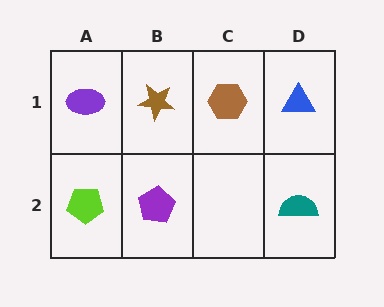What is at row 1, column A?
A purple ellipse.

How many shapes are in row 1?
4 shapes.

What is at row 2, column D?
A teal semicircle.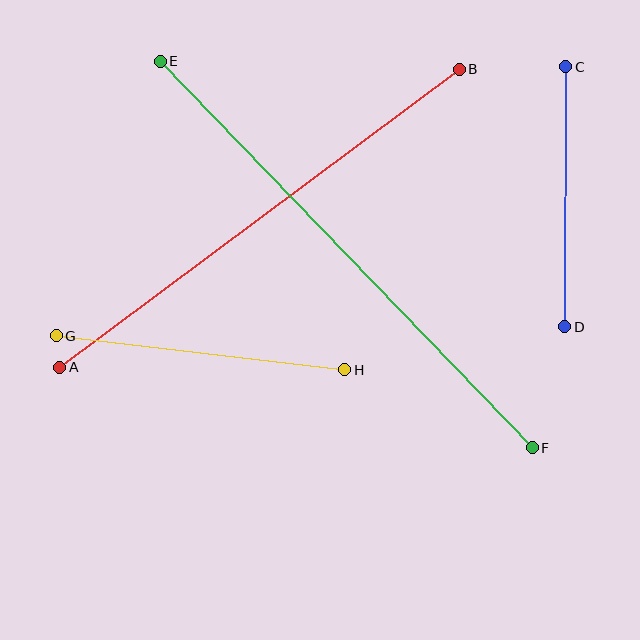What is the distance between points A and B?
The distance is approximately 498 pixels.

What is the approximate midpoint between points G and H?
The midpoint is at approximately (201, 353) pixels.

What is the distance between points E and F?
The distance is approximately 537 pixels.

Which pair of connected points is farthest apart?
Points E and F are farthest apart.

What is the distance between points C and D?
The distance is approximately 260 pixels.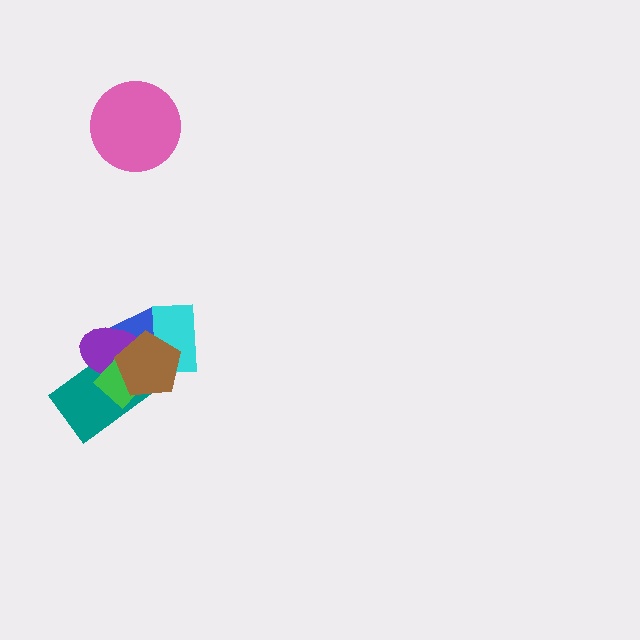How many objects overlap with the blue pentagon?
5 objects overlap with the blue pentagon.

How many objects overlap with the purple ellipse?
5 objects overlap with the purple ellipse.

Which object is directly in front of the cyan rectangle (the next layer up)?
The purple ellipse is directly in front of the cyan rectangle.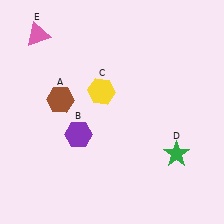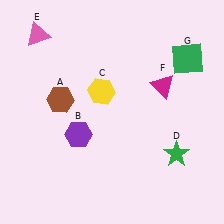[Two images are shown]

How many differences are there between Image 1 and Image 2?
There are 2 differences between the two images.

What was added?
A magenta triangle (F), a green square (G) were added in Image 2.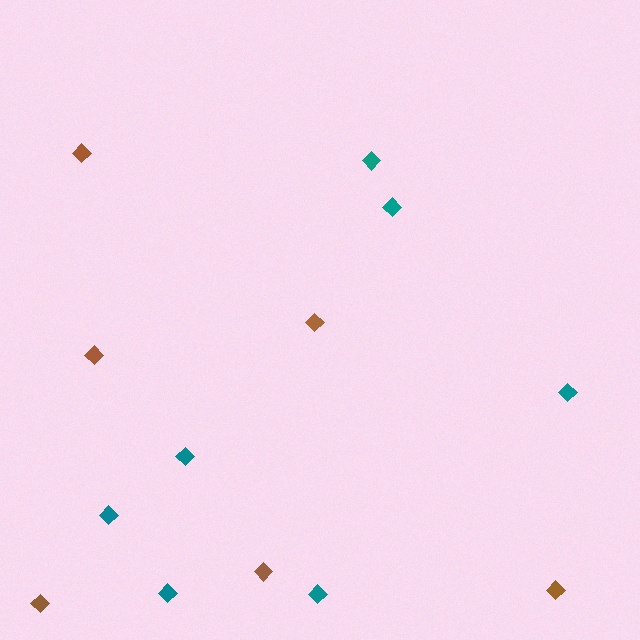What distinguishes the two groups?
There are 2 groups: one group of brown diamonds (6) and one group of teal diamonds (7).